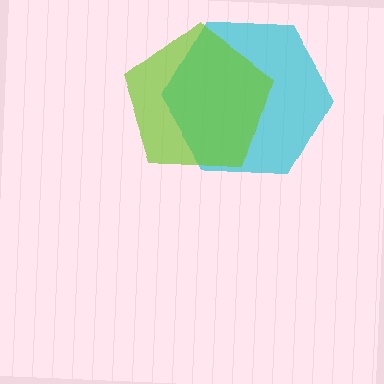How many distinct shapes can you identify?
There are 2 distinct shapes: a cyan hexagon, a lime pentagon.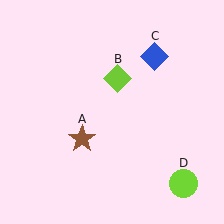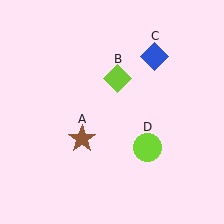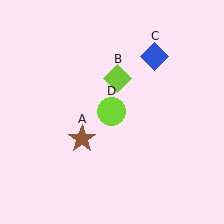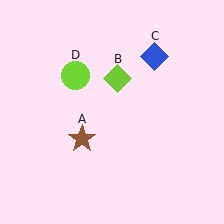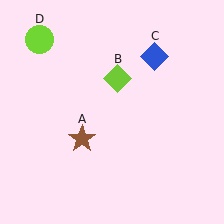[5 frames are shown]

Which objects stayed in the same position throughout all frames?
Brown star (object A) and lime diamond (object B) and blue diamond (object C) remained stationary.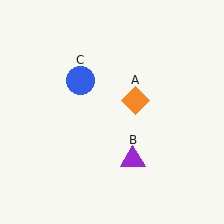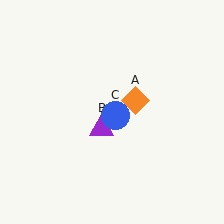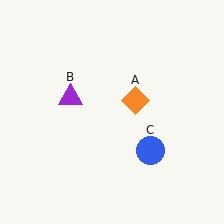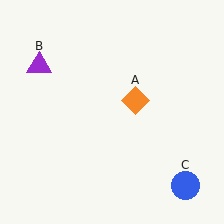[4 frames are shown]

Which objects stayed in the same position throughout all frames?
Orange diamond (object A) remained stationary.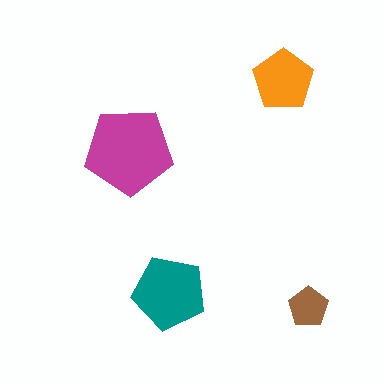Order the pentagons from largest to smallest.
the magenta one, the teal one, the orange one, the brown one.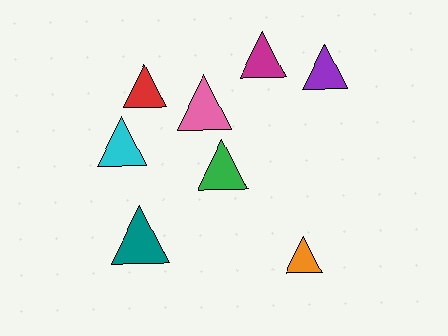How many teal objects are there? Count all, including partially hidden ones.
There is 1 teal object.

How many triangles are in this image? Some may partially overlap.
There are 8 triangles.